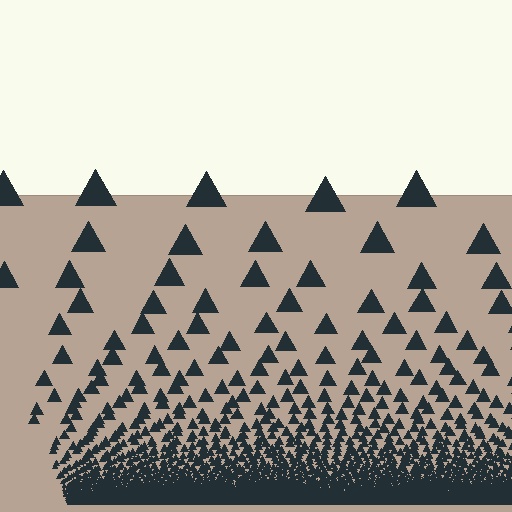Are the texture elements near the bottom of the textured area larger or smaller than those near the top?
Smaller. The gradient is inverted — elements near the bottom are smaller and denser.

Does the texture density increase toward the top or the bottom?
Density increases toward the bottom.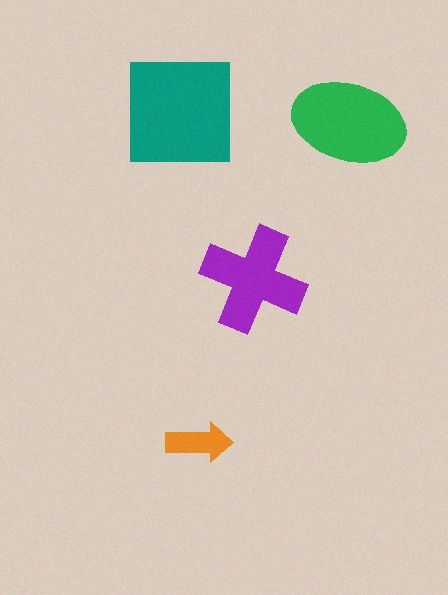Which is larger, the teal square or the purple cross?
The teal square.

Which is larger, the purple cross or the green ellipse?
The green ellipse.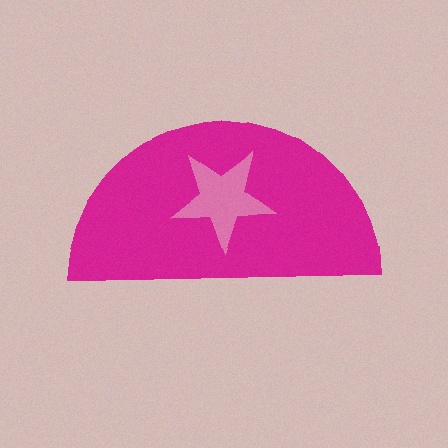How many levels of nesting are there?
2.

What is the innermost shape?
The pink star.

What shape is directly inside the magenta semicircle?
The pink star.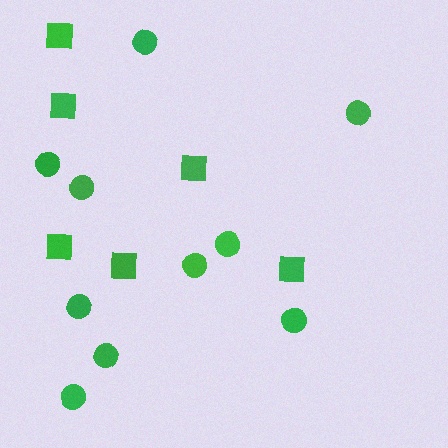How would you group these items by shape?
There are 2 groups: one group of circles (10) and one group of squares (6).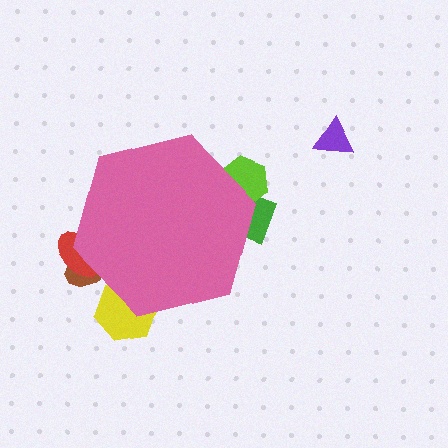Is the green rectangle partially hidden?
Yes, the green rectangle is partially hidden behind the pink hexagon.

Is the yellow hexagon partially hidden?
Yes, the yellow hexagon is partially hidden behind the pink hexagon.